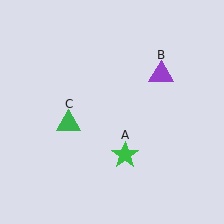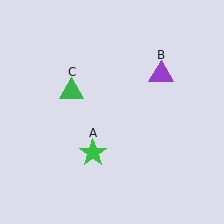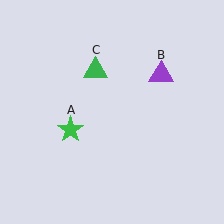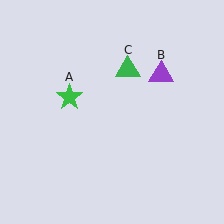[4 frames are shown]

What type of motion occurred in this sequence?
The green star (object A), green triangle (object C) rotated clockwise around the center of the scene.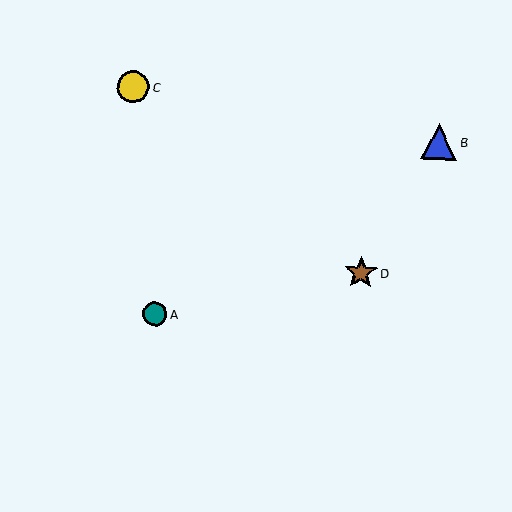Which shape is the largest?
The blue triangle (labeled B) is the largest.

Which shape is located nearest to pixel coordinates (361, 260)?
The brown star (labeled D) at (361, 273) is nearest to that location.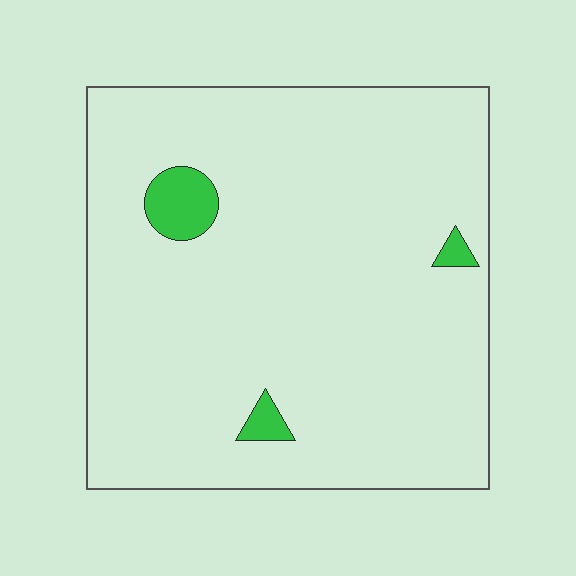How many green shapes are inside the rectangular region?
3.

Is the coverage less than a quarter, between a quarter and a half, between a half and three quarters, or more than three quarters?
Less than a quarter.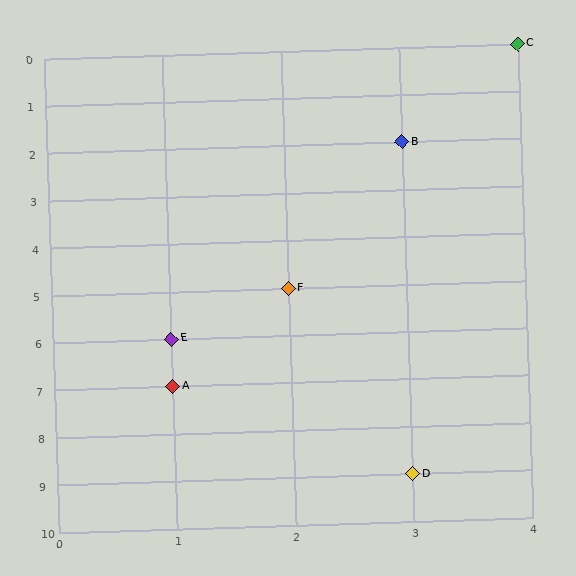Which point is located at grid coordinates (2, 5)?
Point F is at (2, 5).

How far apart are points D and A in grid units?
Points D and A are 2 columns and 2 rows apart (about 2.8 grid units diagonally).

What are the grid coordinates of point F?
Point F is at grid coordinates (2, 5).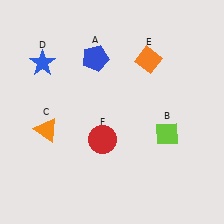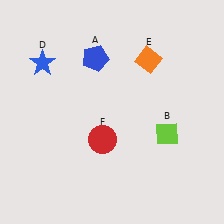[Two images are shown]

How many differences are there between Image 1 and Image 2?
There is 1 difference between the two images.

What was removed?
The orange triangle (C) was removed in Image 2.